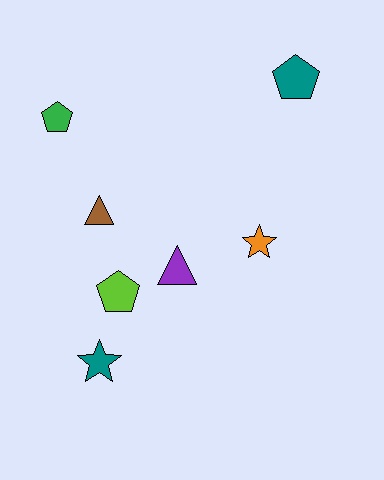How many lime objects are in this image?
There is 1 lime object.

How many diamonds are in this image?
There are no diamonds.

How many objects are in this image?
There are 7 objects.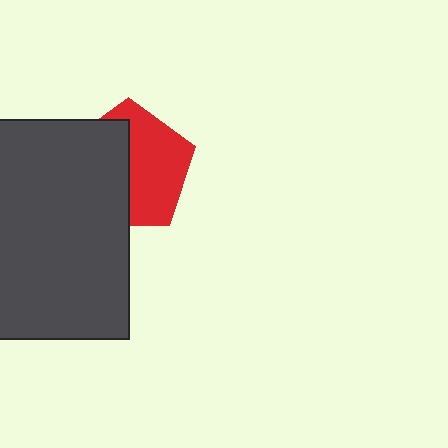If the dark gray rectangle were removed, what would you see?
You would see the complete red pentagon.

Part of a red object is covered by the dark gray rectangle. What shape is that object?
It is a pentagon.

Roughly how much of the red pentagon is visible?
About half of it is visible (roughly 52%).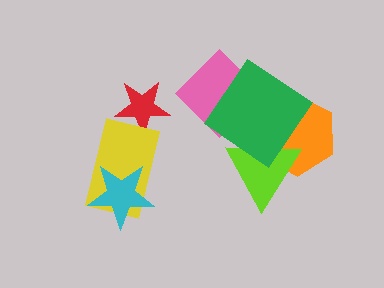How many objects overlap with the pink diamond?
1 object overlaps with the pink diamond.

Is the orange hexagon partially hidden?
Yes, it is partially covered by another shape.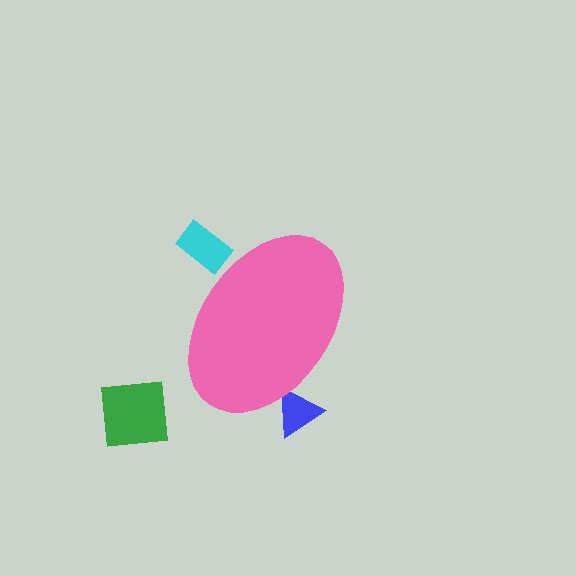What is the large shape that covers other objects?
A pink ellipse.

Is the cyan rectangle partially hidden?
Yes, the cyan rectangle is partially hidden behind the pink ellipse.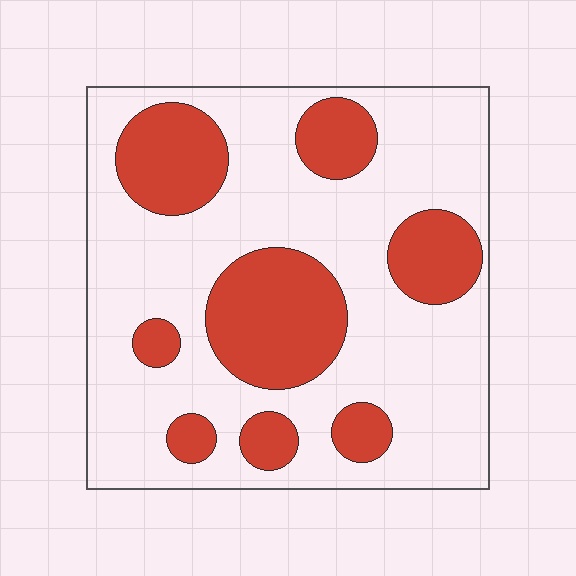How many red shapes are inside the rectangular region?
8.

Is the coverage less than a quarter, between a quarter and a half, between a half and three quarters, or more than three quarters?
Between a quarter and a half.